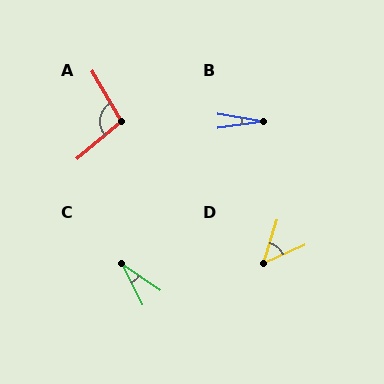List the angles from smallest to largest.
B (17°), C (29°), D (49°), A (100°).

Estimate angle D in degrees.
Approximately 49 degrees.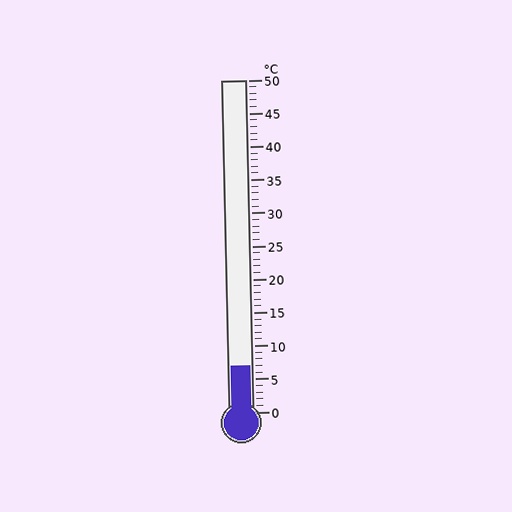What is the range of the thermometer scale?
The thermometer scale ranges from 0°C to 50°C.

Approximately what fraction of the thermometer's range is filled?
The thermometer is filled to approximately 15% of its range.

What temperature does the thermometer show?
The thermometer shows approximately 7°C.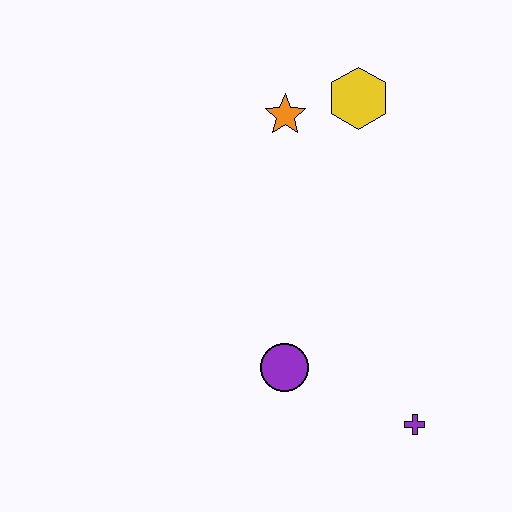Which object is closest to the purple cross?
The purple circle is closest to the purple cross.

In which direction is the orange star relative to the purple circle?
The orange star is above the purple circle.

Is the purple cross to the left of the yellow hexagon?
No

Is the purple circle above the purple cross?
Yes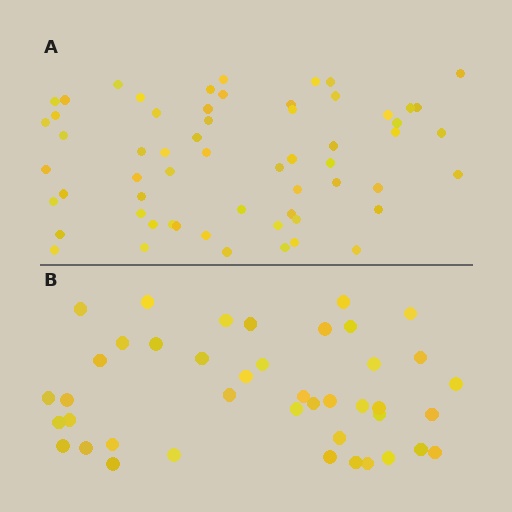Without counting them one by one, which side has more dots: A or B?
Region A (the top region) has more dots.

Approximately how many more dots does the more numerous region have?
Region A has approximately 20 more dots than region B.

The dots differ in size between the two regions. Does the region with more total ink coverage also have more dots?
No. Region B has more total ink coverage because its dots are larger, but region A actually contains more individual dots. Total area can be misleading — the number of items is what matters here.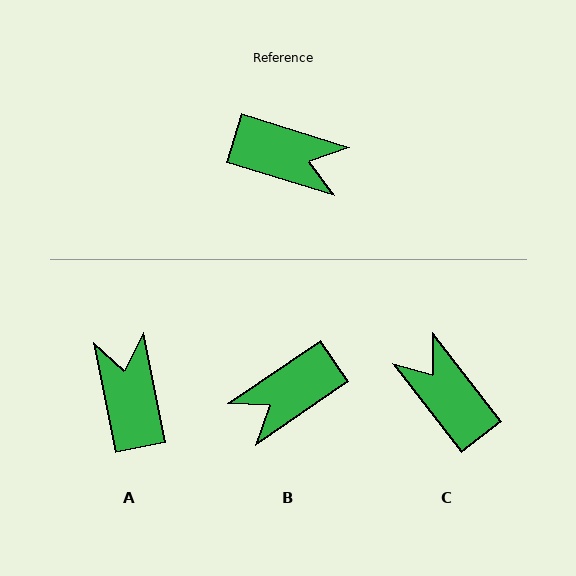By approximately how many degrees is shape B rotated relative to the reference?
Approximately 128 degrees clockwise.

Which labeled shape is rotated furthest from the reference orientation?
C, about 145 degrees away.